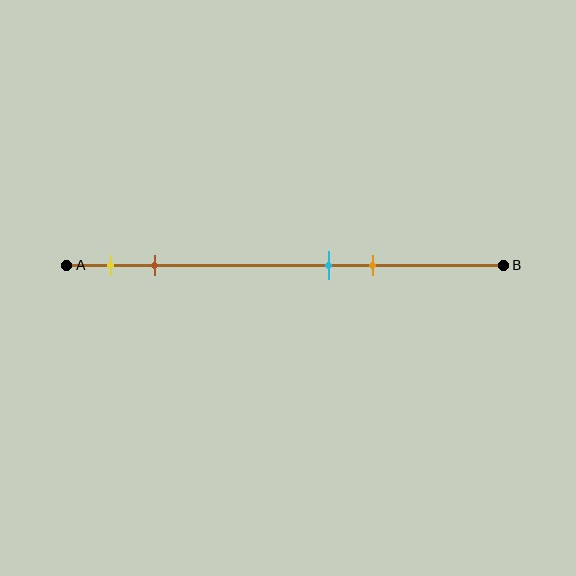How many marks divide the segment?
There are 4 marks dividing the segment.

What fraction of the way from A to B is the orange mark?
The orange mark is approximately 70% (0.7) of the way from A to B.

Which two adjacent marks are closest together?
The cyan and orange marks are the closest adjacent pair.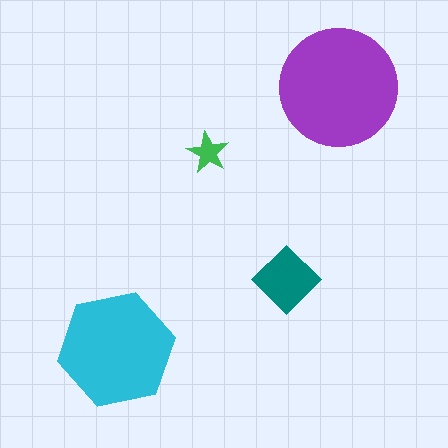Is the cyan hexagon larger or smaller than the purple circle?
Smaller.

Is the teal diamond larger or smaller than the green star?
Larger.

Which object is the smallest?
The green star.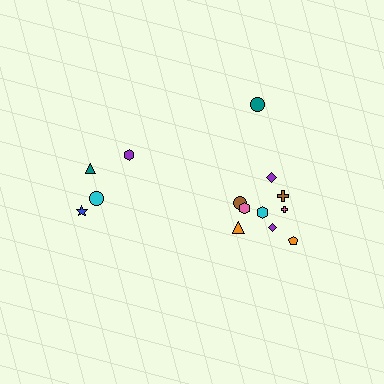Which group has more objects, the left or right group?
The right group.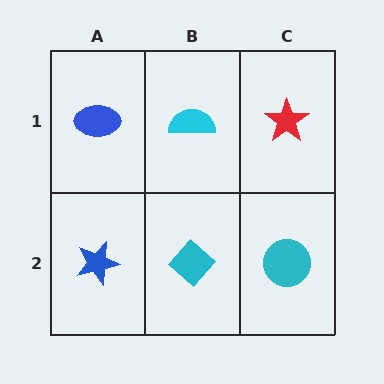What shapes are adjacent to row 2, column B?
A cyan semicircle (row 1, column B), a blue star (row 2, column A), a cyan circle (row 2, column C).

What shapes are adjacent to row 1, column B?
A cyan diamond (row 2, column B), a blue ellipse (row 1, column A), a red star (row 1, column C).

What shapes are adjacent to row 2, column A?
A blue ellipse (row 1, column A), a cyan diamond (row 2, column B).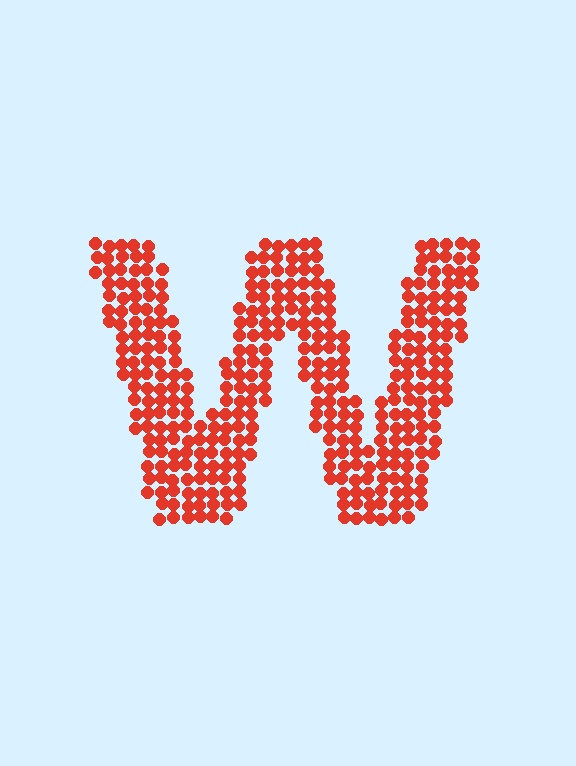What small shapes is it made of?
It is made of small circles.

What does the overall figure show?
The overall figure shows the letter W.